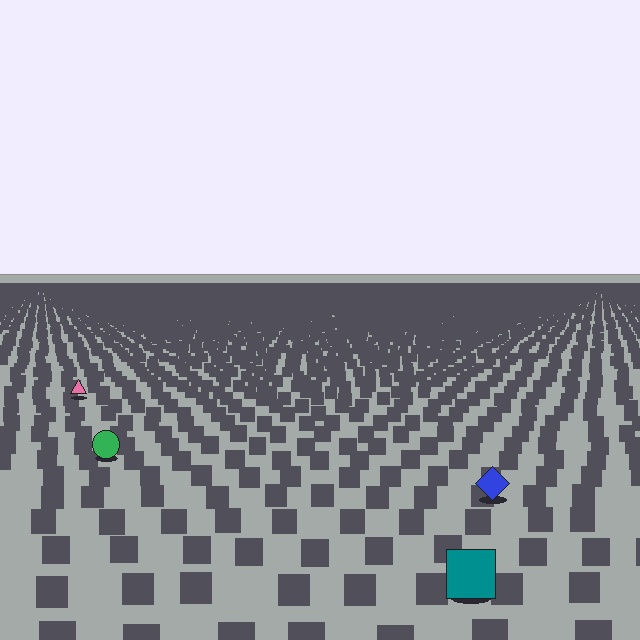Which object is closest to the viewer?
The teal square is closest. The texture marks near it are larger and more spread out.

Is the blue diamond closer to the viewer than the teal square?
No. The teal square is closer — you can tell from the texture gradient: the ground texture is coarser near it.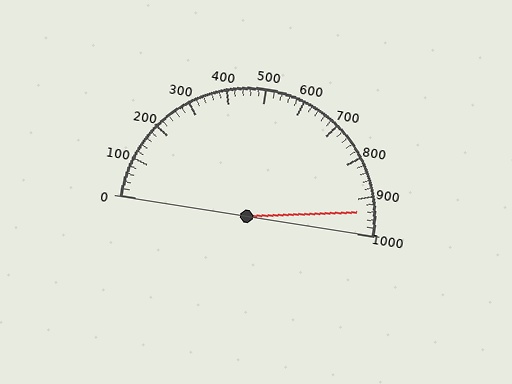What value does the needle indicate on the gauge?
The needle indicates approximately 940.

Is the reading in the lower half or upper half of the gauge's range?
The reading is in the upper half of the range (0 to 1000).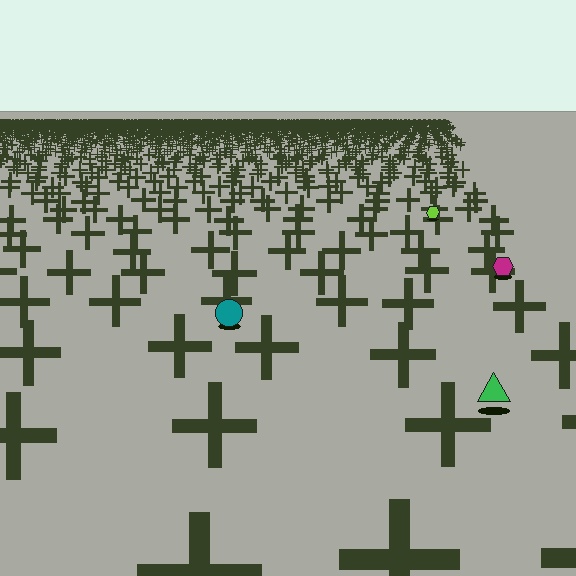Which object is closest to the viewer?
The green triangle is closest. The texture marks near it are larger and more spread out.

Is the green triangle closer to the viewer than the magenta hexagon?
Yes. The green triangle is closer — you can tell from the texture gradient: the ground texture is coarser near it.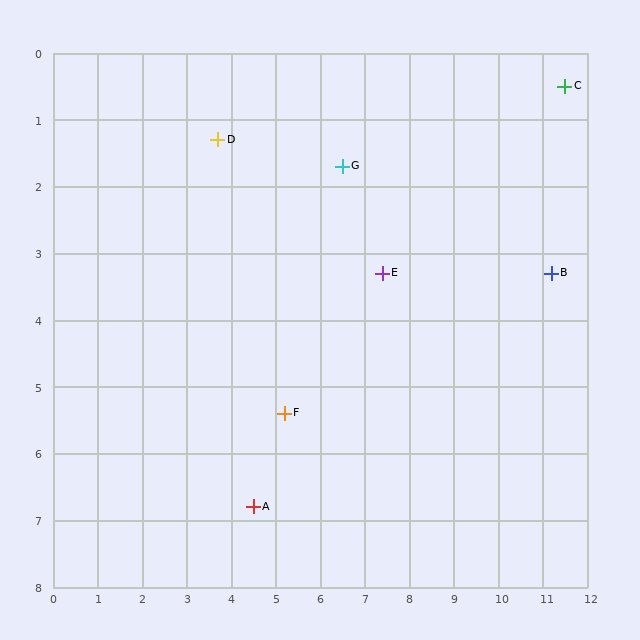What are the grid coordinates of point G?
Point G is at approximately (6.5, 1.7).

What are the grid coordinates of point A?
Point A is at approximately (4.5, 6.8).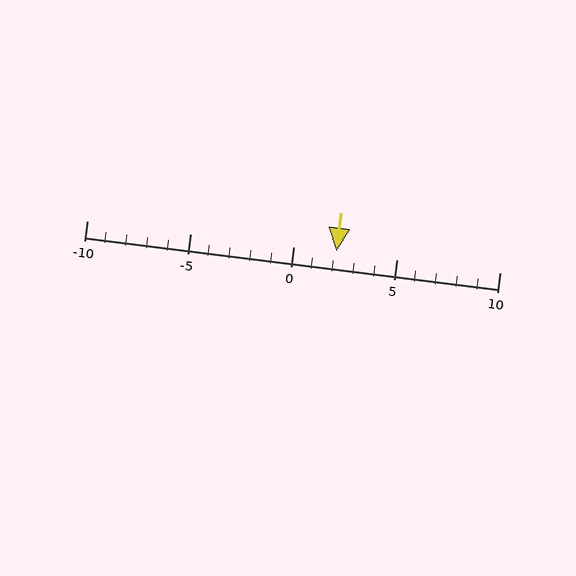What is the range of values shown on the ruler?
The ruler shows values from -10 to 10.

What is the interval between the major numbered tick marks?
The major tick marks are spaced 5 units apart.